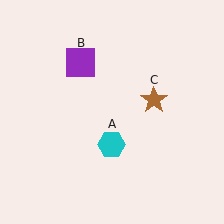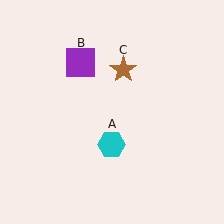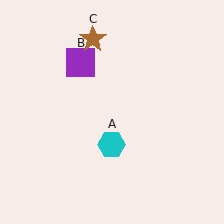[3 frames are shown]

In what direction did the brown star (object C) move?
The brown star (object C) moved up and to the left.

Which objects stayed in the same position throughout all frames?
Cyan hexagon (object A) and purple square (object B) remained stationary.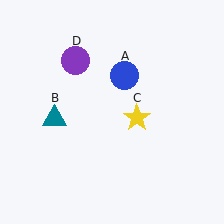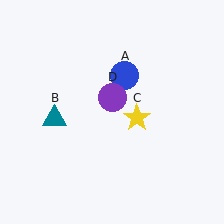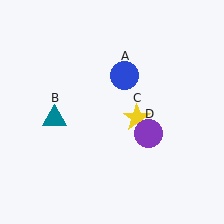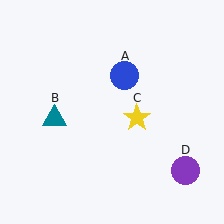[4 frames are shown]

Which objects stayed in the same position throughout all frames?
Blue circle (object A) and teal triangle (object B) and yellow star (object C) remained stationary.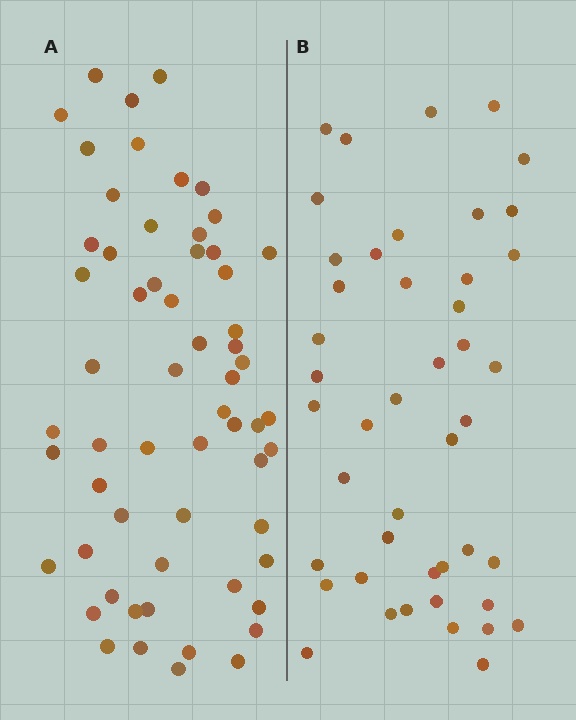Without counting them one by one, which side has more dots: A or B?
Region A (the left region) has more dots.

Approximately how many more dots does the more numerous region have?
Region A has approximately 15 more dots than region B.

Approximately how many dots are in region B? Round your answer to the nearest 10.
About 40 dots. (The exact count is 45, which rounds to 40.)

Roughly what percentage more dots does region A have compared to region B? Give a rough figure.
About 35% more.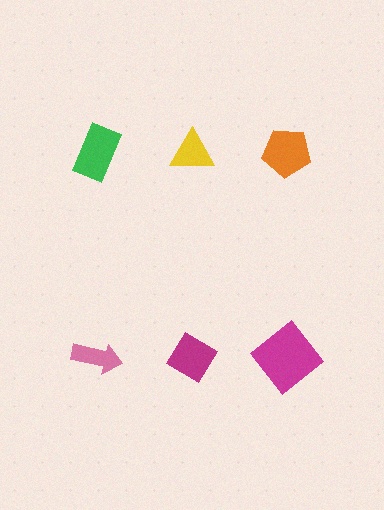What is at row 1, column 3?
An orange pentagon.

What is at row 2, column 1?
A pink arrow.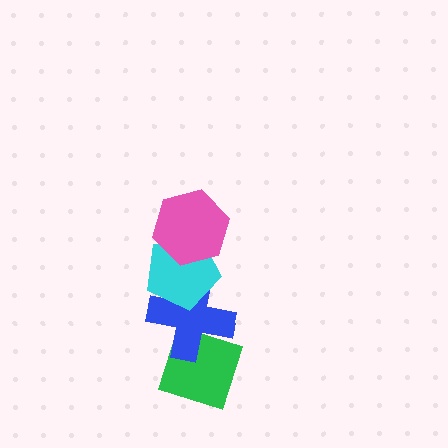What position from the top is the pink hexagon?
The pink hexagon is 1st from the top.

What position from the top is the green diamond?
The green diamond is 4th from the top.